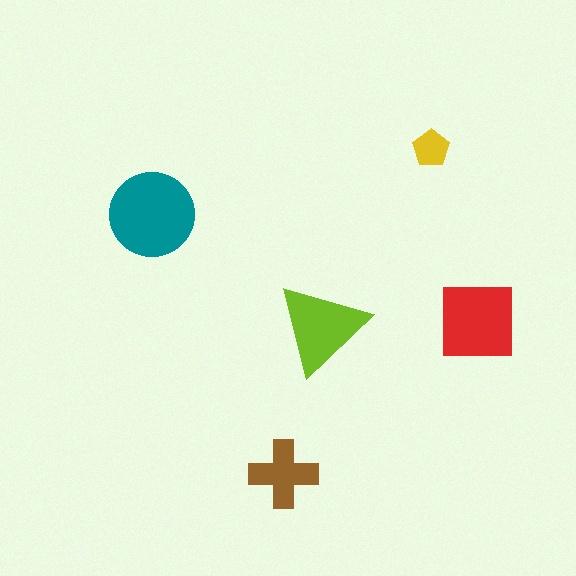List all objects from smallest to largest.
The yellow pentagon, the brown cross, the lime triangle, the red square, the teal circle.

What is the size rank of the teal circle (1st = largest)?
1st.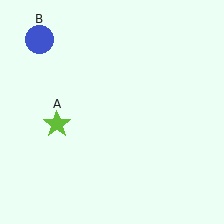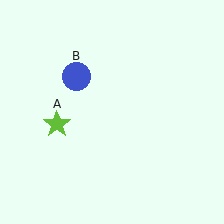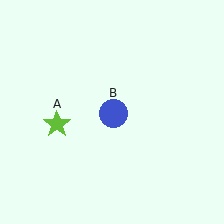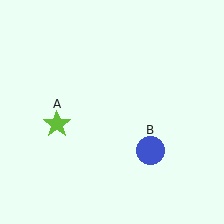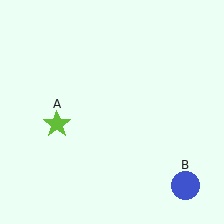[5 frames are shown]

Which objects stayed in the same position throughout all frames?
Lime star (object A) remained stationary.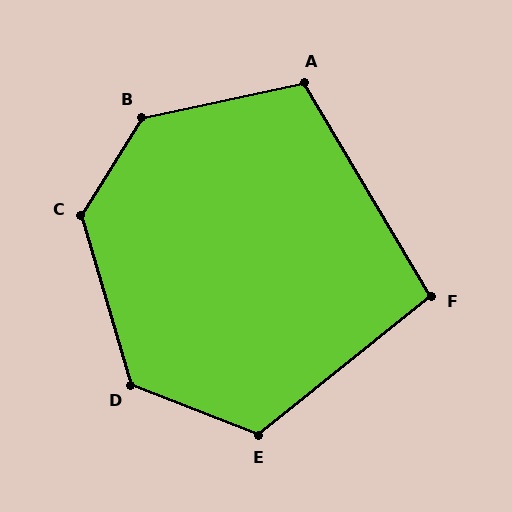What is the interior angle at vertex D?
Approximately 128 degrees (obtuse).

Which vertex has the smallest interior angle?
F, at approximately 98 degrees.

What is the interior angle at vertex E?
Approximately 119 degrees (obtuse).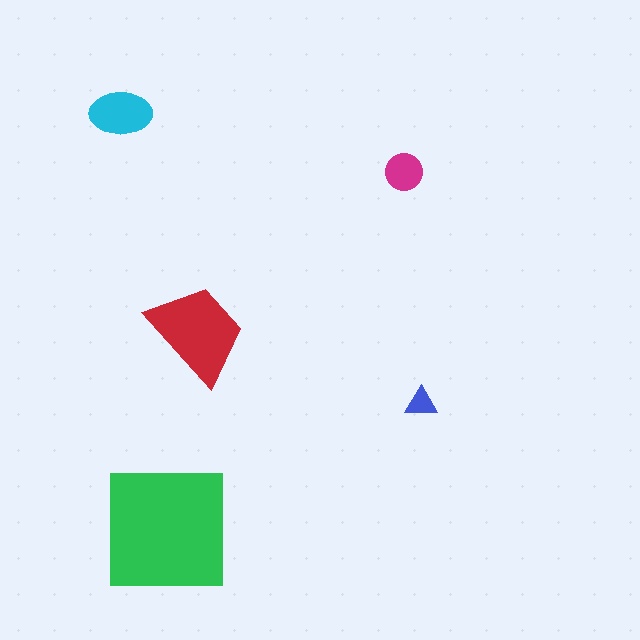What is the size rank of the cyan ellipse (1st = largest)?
3rd.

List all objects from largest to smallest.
The green square, the red trapezoid, the cyan ellipse, the magenta circle, the blue triangle.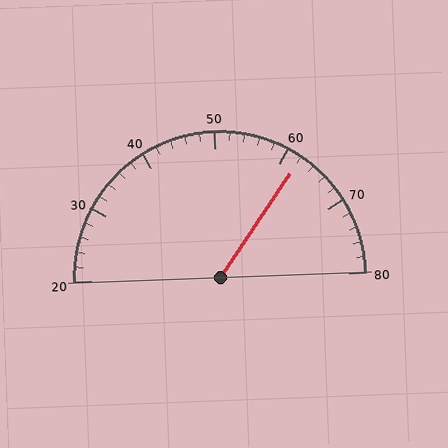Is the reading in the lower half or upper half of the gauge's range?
The reading is in the upper half of the range (20 to 80).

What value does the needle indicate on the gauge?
The needle indicates approximately 62.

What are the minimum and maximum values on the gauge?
The gauge ranges from 20 to 80.